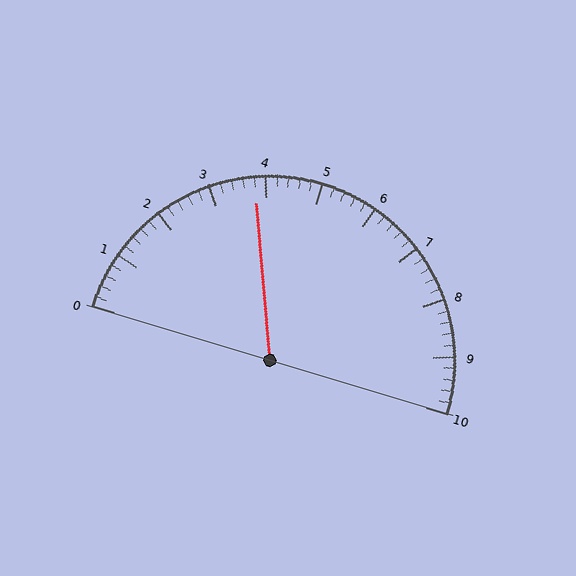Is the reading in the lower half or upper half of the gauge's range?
The reading is in the lower half of the range (0 to 10).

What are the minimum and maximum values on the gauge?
The gauge ranges from 0 to 10.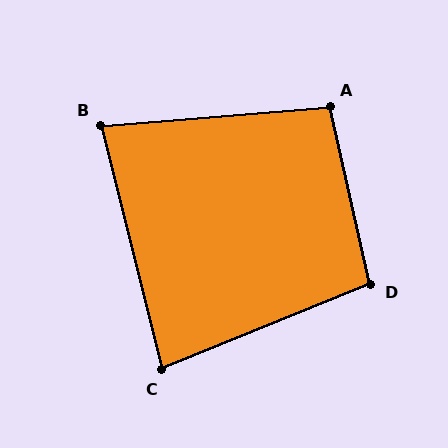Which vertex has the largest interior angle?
D, at approximately 99 degrees.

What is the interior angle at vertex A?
Approximately 98 degrees (obtuse).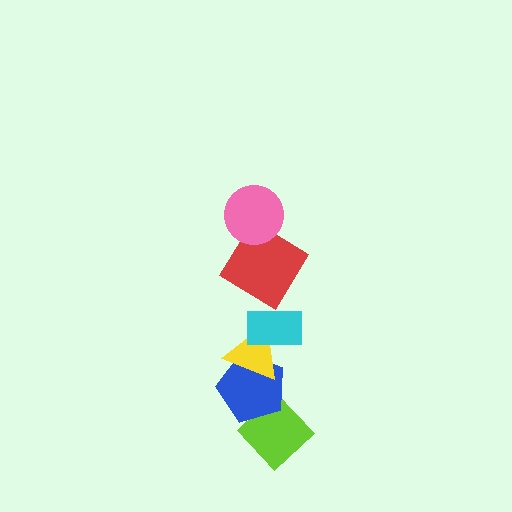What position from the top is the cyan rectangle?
The cyan rectangle is 3rd from the top.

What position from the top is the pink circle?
The pink circle is 1st from the top.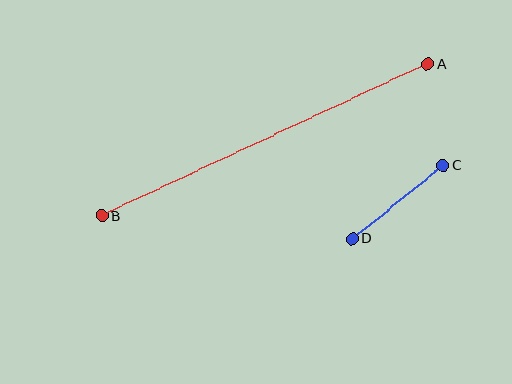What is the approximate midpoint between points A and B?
The midpoint is at approximately (265, 140) pixels.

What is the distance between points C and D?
The distance is approximately 116 pixels.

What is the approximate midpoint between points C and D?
The midpoint is at approximately (398, 202) pixels.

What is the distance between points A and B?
The distance is approximately 359 pixels.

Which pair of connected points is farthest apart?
Points A and B are farthest apart.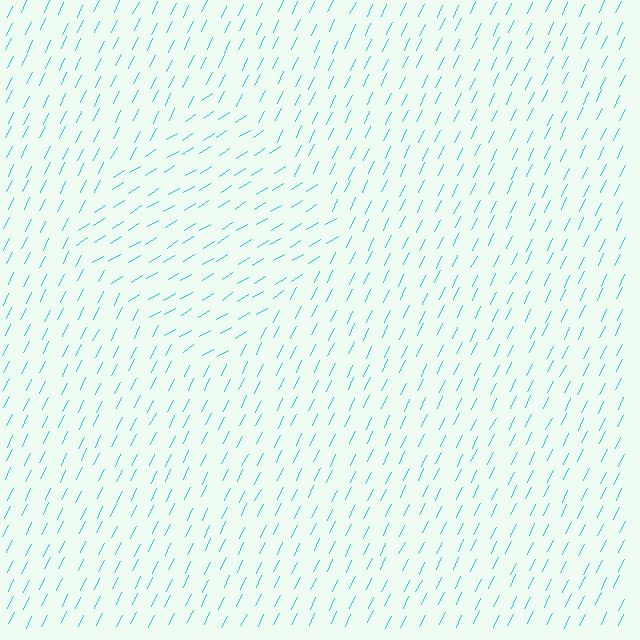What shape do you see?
I see a diamond.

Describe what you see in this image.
The image is filled with small cyan line segments. A diamond region in the image has lines oriented differently from the surrounding lines, creating a visible texture boundary.